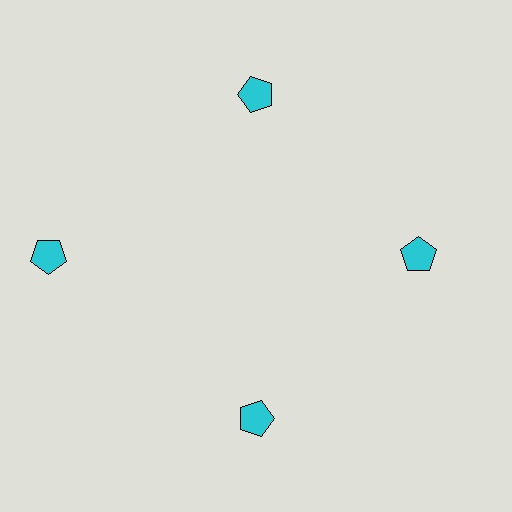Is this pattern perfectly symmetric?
No. The 4 cyan pentagons are arranged in a ring, but one element near the 9 o'clock position is pushed outward from the center, breaking the 4-fold rotational symmetry.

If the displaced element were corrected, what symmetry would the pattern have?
It would have 4-fold rotational symmetry — the pattern would map onto itself every 90 degrees.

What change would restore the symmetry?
The symmetry would be restored by moving it inward, back onto the ring so that all 4 pentagons sit at equal angles and equal distance from the center.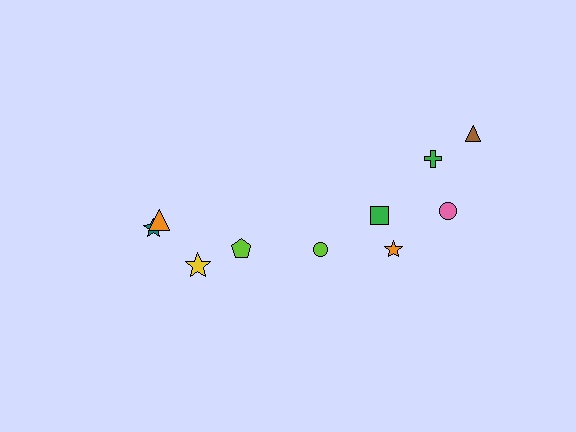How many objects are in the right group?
There are 6 objects.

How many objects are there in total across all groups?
There are 10 objects.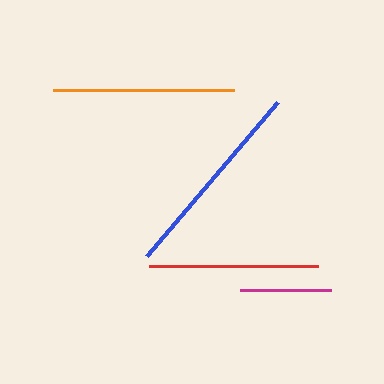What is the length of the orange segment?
The orange segment is approximately 181 pixels long.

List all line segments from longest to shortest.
From longest to shortest: blue, orange, red, magenta.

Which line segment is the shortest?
The magenta line is the shortest at approximately 91 pixels.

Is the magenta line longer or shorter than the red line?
The red line is longer than the magenta line.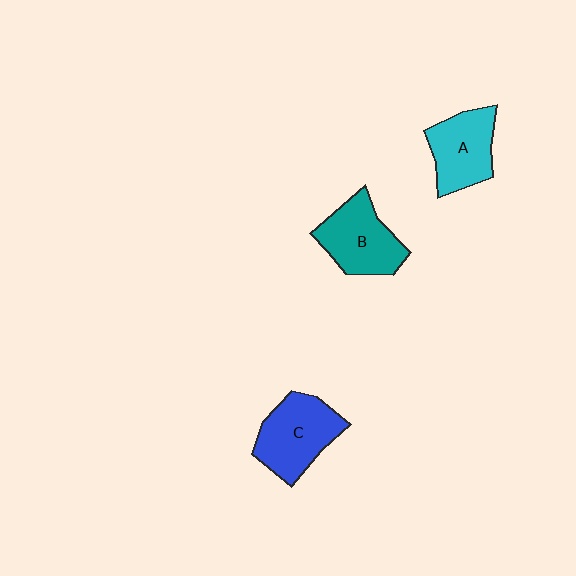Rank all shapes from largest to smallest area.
From largest to smallest: C (blue), B (teal), A (cyan).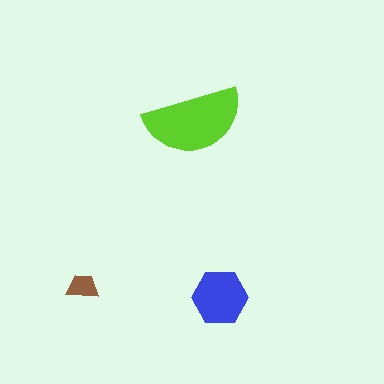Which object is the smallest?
The brown trapezoid.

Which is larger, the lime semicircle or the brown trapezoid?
The lime semicircle.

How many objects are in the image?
There are 3 objects in the image.